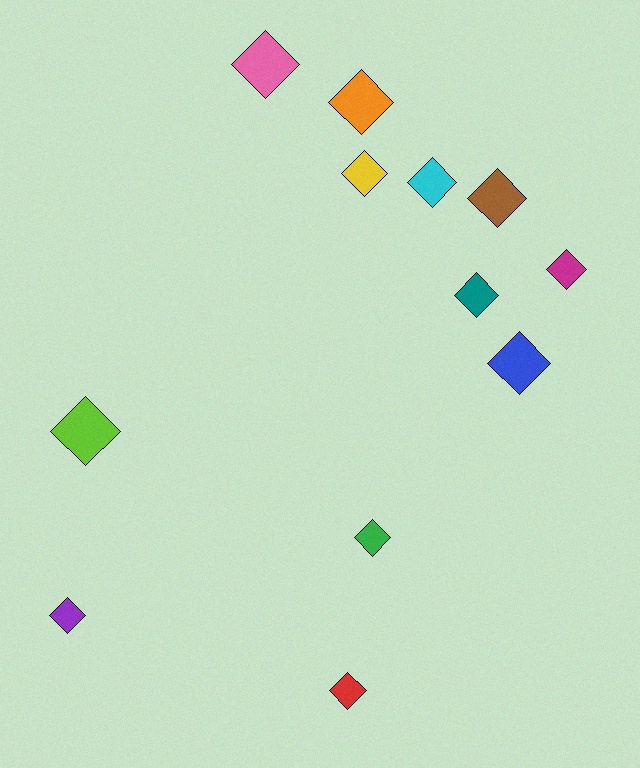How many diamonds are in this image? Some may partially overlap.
There are 12 diamonds.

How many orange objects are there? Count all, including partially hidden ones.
There is 1 orange object.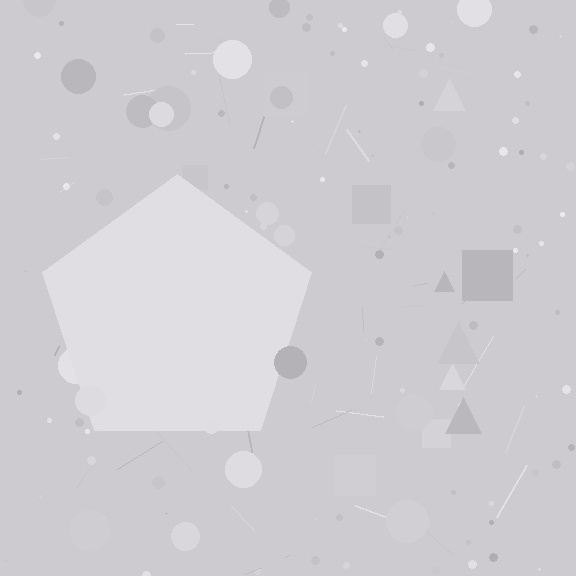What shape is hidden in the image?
A pentagon is hidden in the image.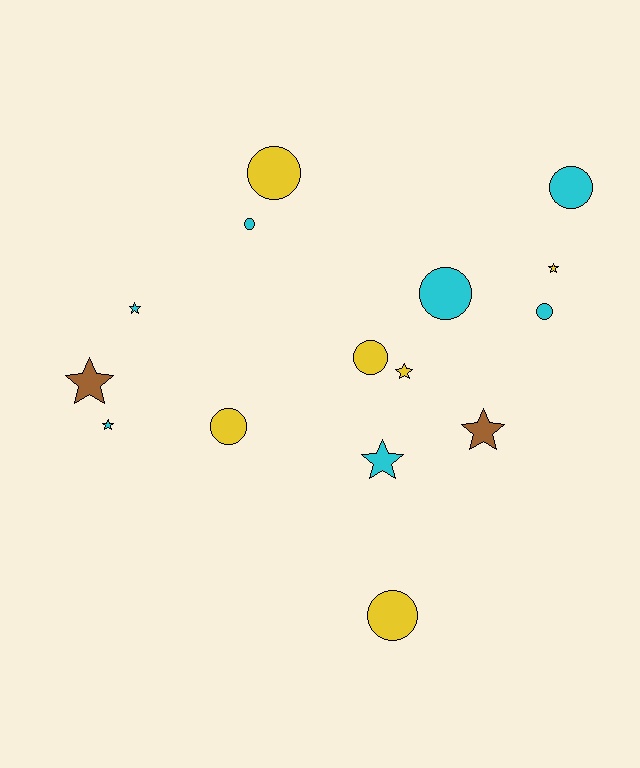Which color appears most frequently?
Cyan, with 7 objects.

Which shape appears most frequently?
Circle, with 8 objects.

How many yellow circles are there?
There are 4 yellow circles.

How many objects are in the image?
There are 15 objects.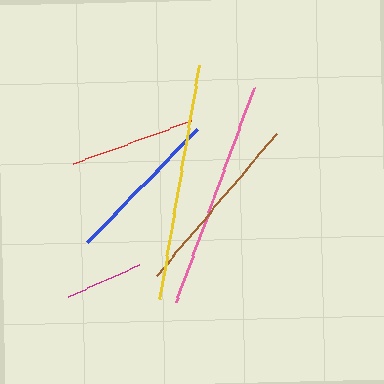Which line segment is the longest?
The yellow line is the longest at approximately 237 pixels.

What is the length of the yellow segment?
The yellow segment is approximately 237 pixels long.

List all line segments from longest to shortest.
From longest to shortest: yellow, pink, brown, blue, red, magenta.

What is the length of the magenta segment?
The magenta segment is approximately 77 pixels long.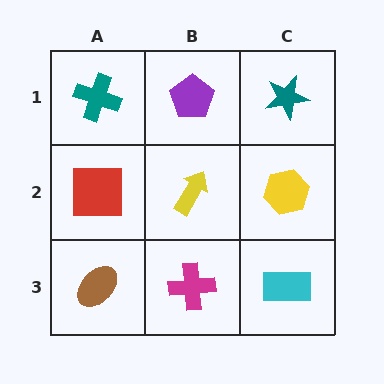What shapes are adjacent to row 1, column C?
A yellow hexagon (row 2, column C), a purple pentagon (row 1, column B).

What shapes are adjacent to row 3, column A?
A red square (row 2, column A), a magenta cross (row 3, column B).